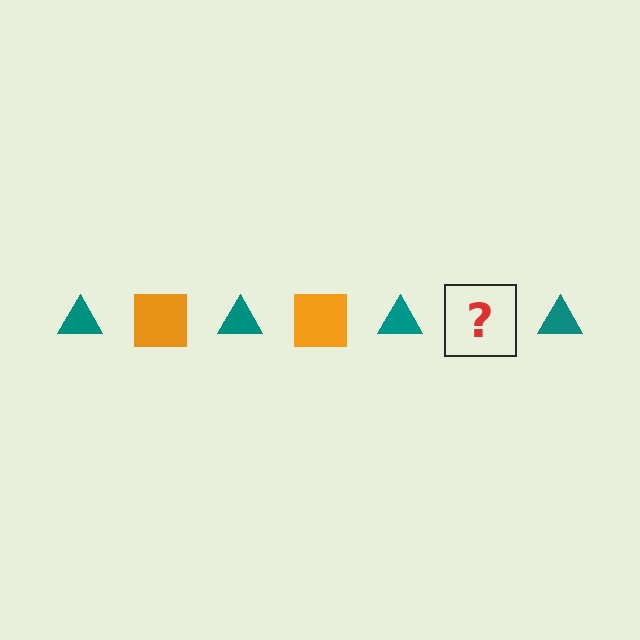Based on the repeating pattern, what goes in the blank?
The blank should be an orange square.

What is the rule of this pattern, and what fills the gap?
The rule is that the pattern alternates between teal triangle and orange square. The gap should be filled with an orange square.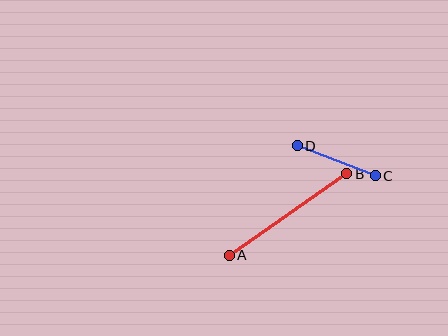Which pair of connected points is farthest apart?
Points A and B are farthest apart.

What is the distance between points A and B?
The distance is approximately 143 pixels.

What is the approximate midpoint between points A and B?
The midpoint is at approximately (288, 214) pixels.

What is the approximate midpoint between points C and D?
The midpoint is at approximately (336, 161) pixels.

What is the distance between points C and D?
The distance is approximately 83 pixels.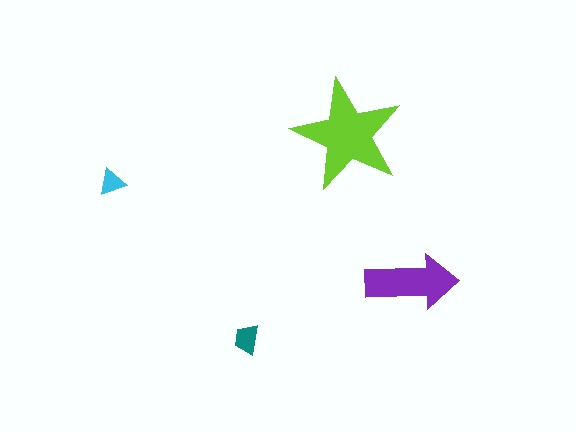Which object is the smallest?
The cyan triangle.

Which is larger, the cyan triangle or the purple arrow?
The purple arrow.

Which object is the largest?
The lime star.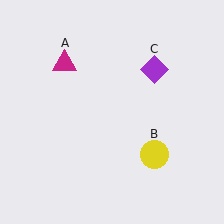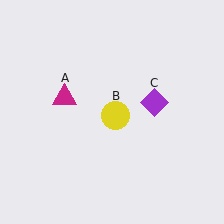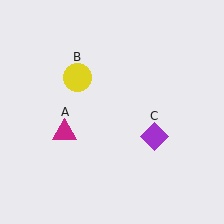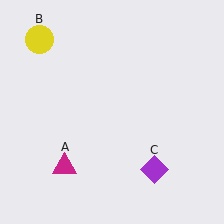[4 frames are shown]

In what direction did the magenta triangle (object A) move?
The magenta triangle (object A) moved down.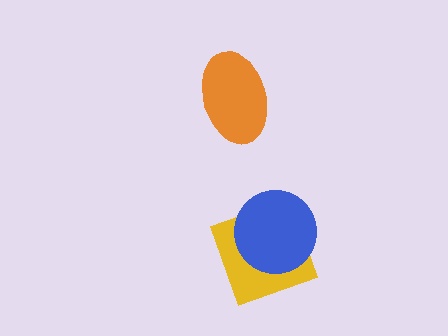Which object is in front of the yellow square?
The blue circle is in front of the yellow square.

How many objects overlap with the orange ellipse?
0 objects overlap with the orange ellipse.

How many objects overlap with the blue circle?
1 object overlaps with the blue circle.